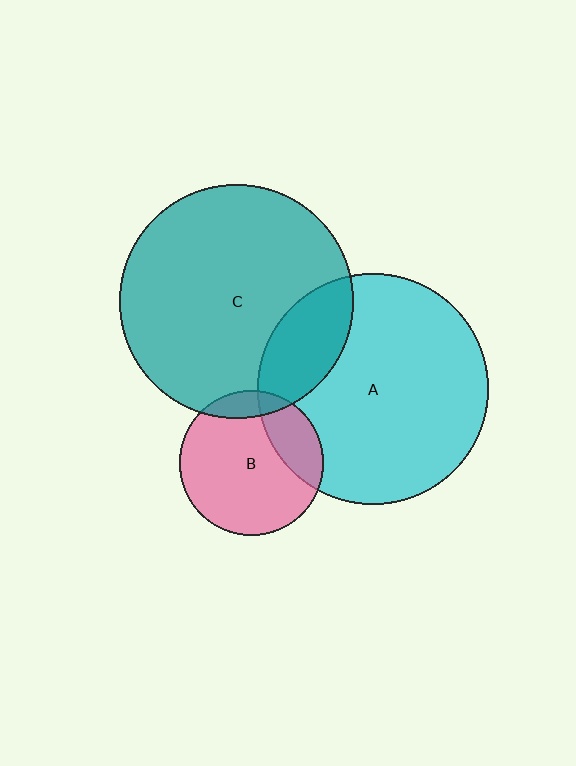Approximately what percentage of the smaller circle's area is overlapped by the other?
Approximately 10%.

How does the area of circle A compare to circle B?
Approximately 2.6 times.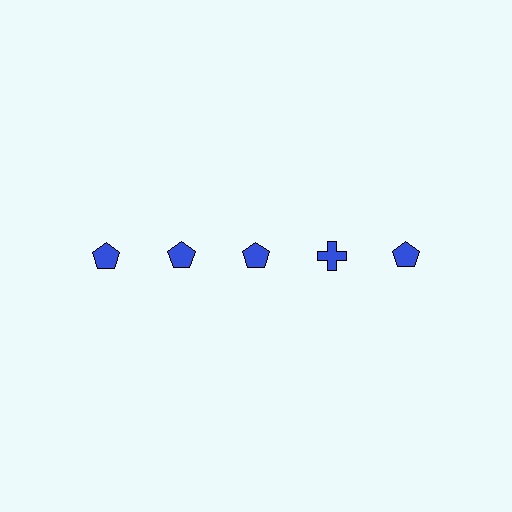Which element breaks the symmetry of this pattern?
The blue cross in the top row, second from right column breaks the symmetry. All other shapes are blue pentagons.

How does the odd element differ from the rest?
It has a different shape: cross instead of pentagon.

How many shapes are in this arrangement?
There are 5 shapes arranged in a grid pattern.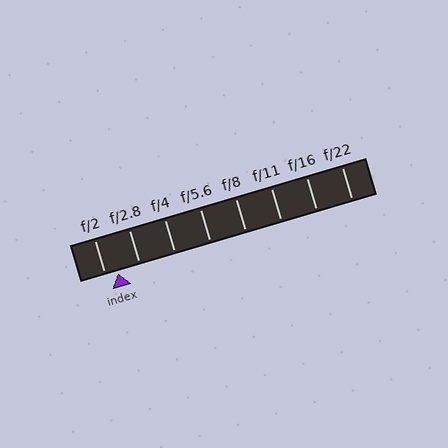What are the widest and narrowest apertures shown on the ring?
The widest aperture shown is f/2 and the narrowest is f/22.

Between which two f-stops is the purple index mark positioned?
The index mark is between f/2 and f/2.8.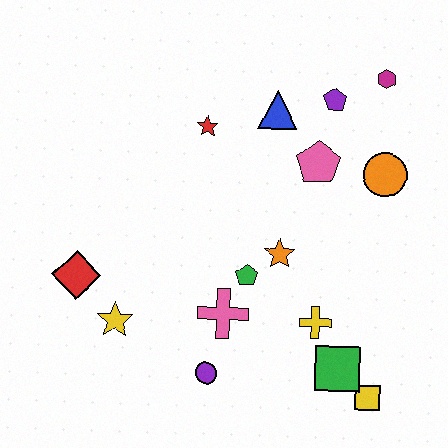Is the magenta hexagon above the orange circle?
Yes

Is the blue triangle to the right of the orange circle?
No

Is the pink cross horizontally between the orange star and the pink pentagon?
No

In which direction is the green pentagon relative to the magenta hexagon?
The green pentagon is below the magenta hexagon.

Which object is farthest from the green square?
The magenta hexagon is farthest from the green square.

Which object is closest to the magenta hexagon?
The purple pentagon is closest to the magenta hexagon.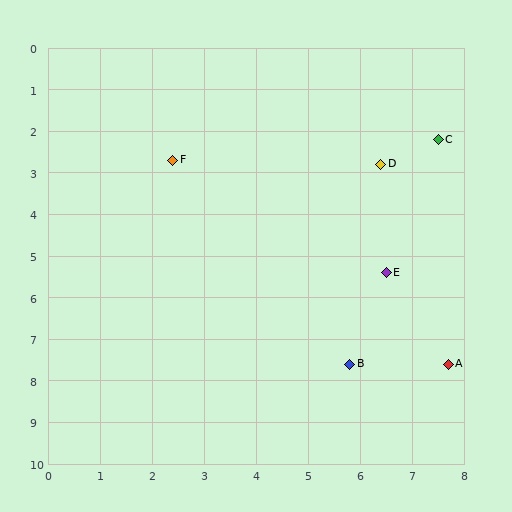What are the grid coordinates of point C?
Point C is at approximately (7.5, 2.2).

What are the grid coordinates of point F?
Point F is at approximately (2.4, 2.7).